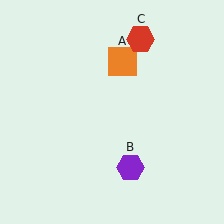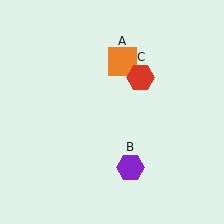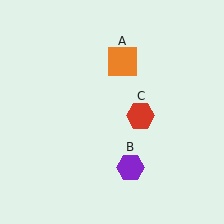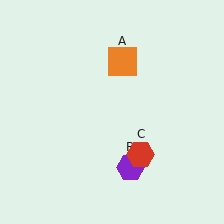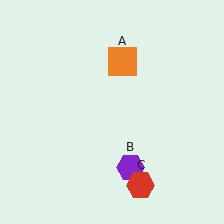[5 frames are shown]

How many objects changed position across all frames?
1 object changed position: red hexagon (object C).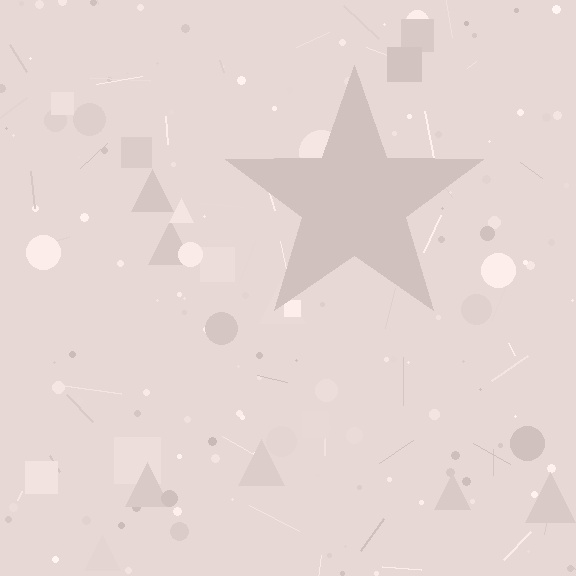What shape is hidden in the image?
A star is hidden in the image.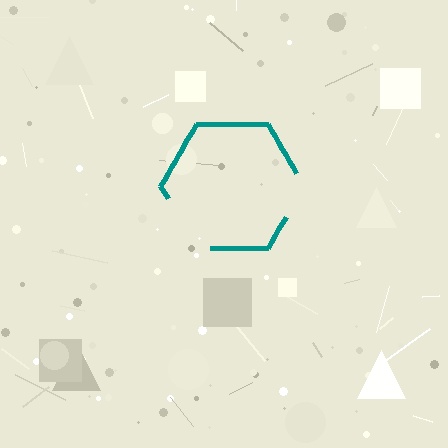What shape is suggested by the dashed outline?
The dashed outline suggests a hexagon.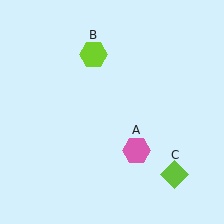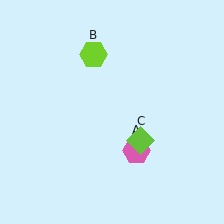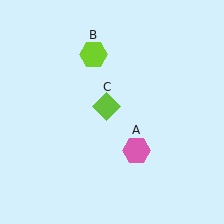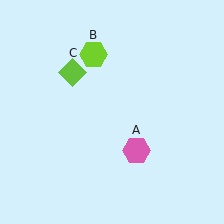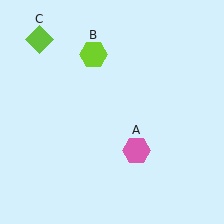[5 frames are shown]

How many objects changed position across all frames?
1 object changed position: lime diamond (object C).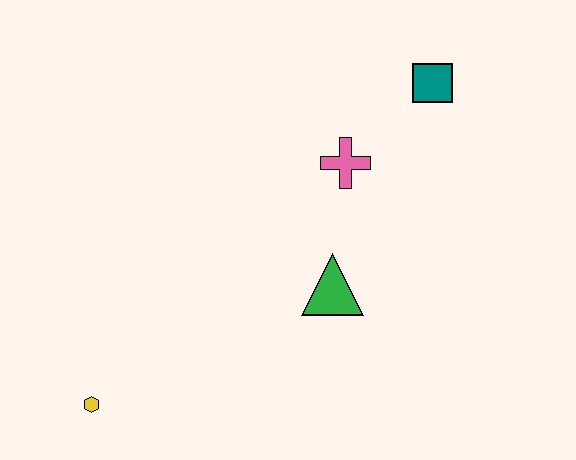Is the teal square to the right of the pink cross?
Yes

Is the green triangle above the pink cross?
No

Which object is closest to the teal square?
The pink cross is closest to the teal square.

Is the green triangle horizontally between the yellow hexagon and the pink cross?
Yes